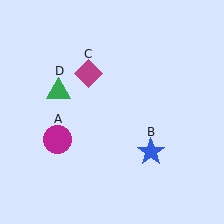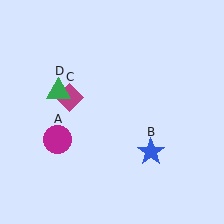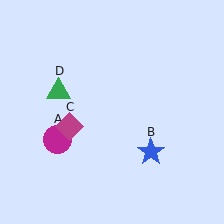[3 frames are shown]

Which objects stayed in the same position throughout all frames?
Magenta circle (object A) and blue star (object B) and green triangle (object D) remained stationary.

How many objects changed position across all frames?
1 object changed position: magenta diamond (object C).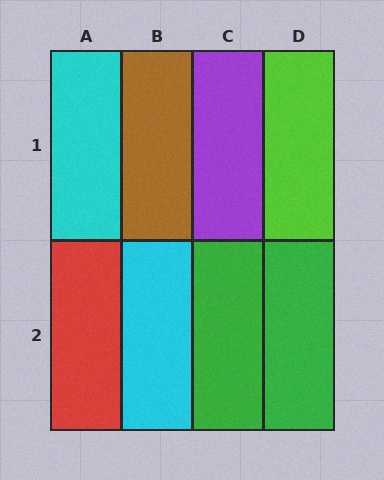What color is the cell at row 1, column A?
Cyan.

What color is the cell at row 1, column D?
Lime.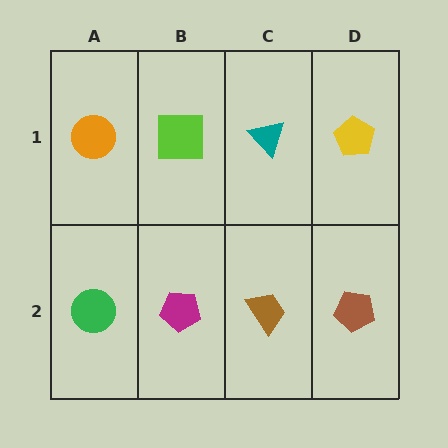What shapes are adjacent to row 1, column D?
A brown pentagon (row 2, column D), a teal triangle (row 1, column C).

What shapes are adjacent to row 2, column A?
An orange circle (row 1, column A), a magenta pentagon (row 2, column B).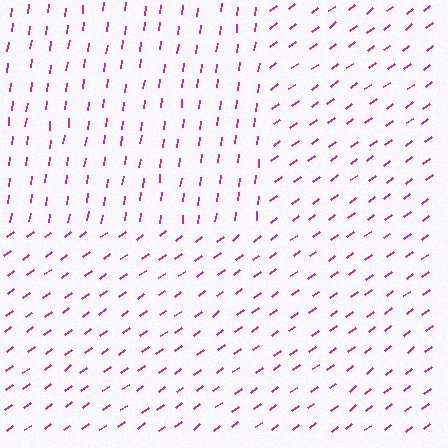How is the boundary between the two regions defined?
The boundary is defined purely by a change in line orientation (approximately 45 degrees difference). All lines are the same color and thickness.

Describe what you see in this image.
The image is filled with small magenta line segments. A rectangle region in the image has lines oriented differently from the surrounding lines, creating a visible texture boundary.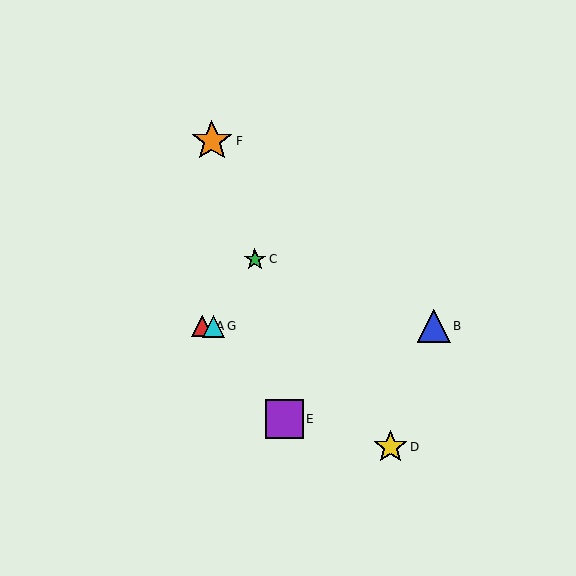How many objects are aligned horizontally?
3 objects (A, B, G) are aligned horizontally.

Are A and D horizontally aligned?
No, A is at y≈326 and D is at y≈447.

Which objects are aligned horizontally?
Objects A, B, G are aligned horizontally.